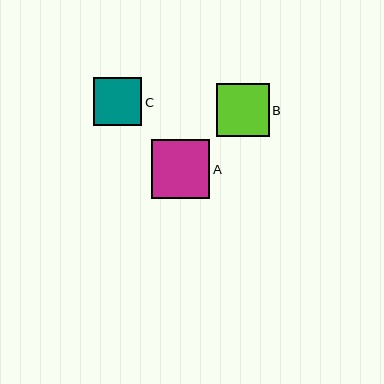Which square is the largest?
Square A is the largest with a size of approximately 58 pixels.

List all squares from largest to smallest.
From largest to smallest: A, B, C.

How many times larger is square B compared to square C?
Square B is approximately 1.1 times the size of square C.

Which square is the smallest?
Square C is the smallest with a size of approximately 48 pixels.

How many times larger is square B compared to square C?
Square B is approximately 1.1 times the size of square C.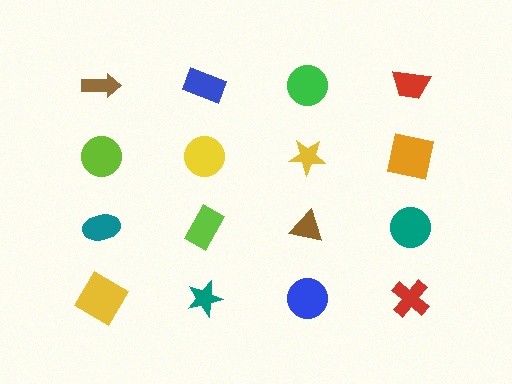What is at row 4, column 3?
A blue circle.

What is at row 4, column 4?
A red cross.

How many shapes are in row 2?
4 shapes.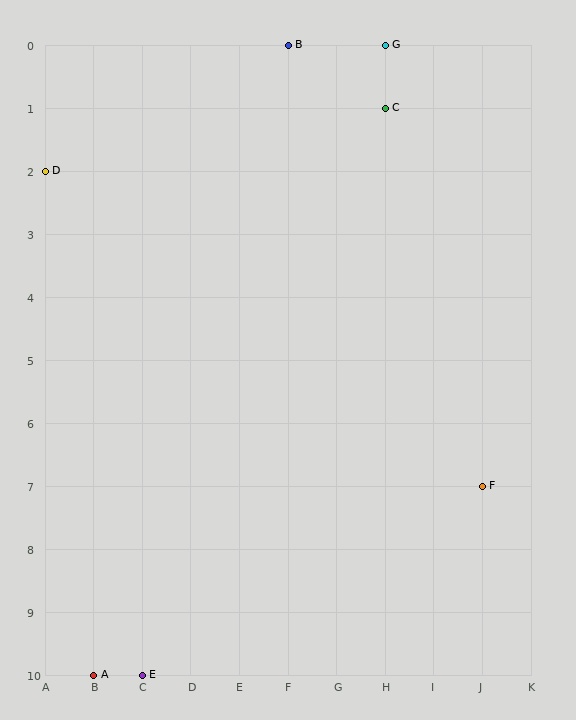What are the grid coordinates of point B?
Point B is at grid coordinates (F, 0).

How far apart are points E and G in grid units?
Points E and G are 5 columns and 10 rows apart (about 11.2 grid units diagonally).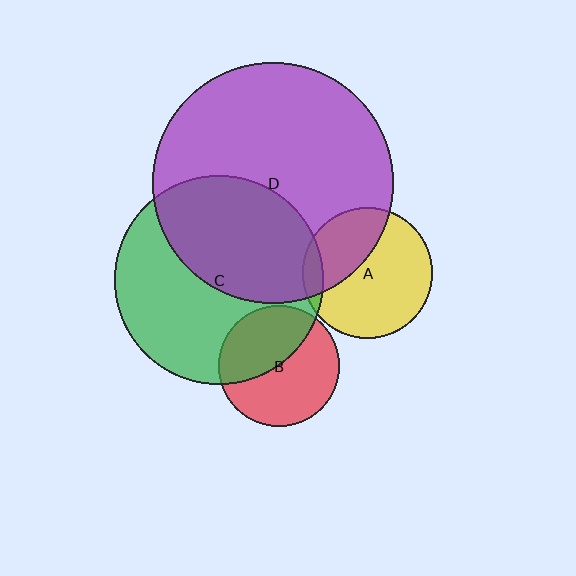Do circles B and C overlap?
Yes.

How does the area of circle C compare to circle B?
Approximately 3.0 times.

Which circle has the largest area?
Circle D (purple).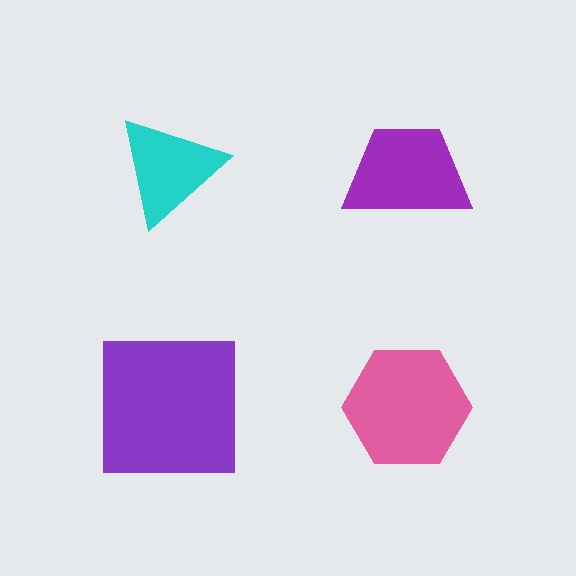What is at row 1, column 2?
A purple trapezoid.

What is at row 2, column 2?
A pink hexagon.